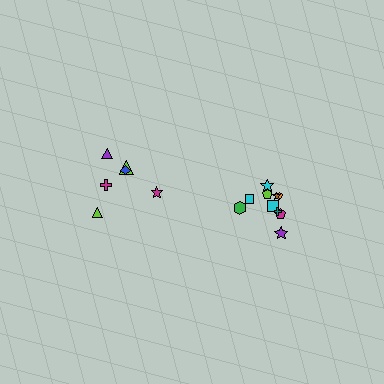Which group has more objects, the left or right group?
The right group.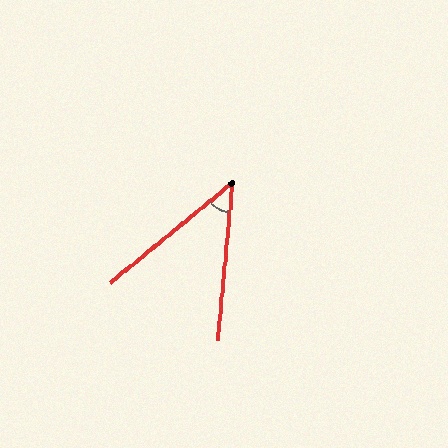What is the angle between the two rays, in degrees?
Approximately 45 degrees.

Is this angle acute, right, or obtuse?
It is acute.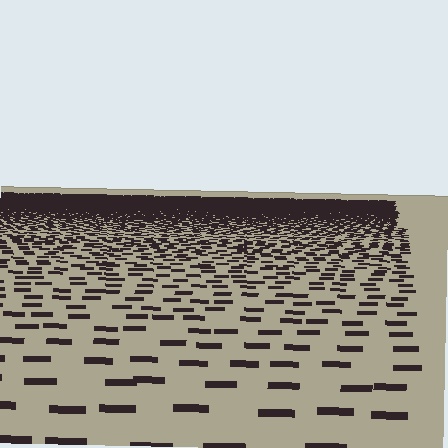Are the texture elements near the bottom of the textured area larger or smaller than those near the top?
Larger. Near the bottom, elements are closer to the viewer and appear at a bigger on-screen size.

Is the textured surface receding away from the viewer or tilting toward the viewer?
The surface is receding away from the viewer. Texture elements get smaller and denser toward the top.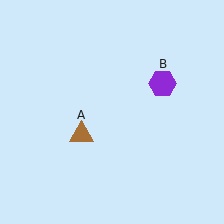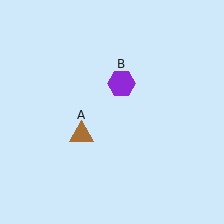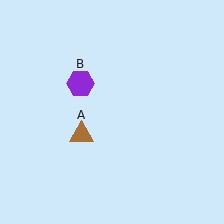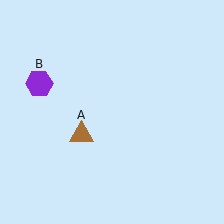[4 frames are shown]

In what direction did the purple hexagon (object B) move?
The purple hexagon (object B) moved left.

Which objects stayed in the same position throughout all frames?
Brown triangle (object A) remained stationary.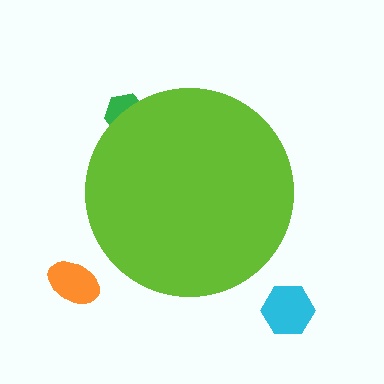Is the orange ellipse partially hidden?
No, the orange ellipse is fully visible.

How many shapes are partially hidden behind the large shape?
1 shape is partially hidden.